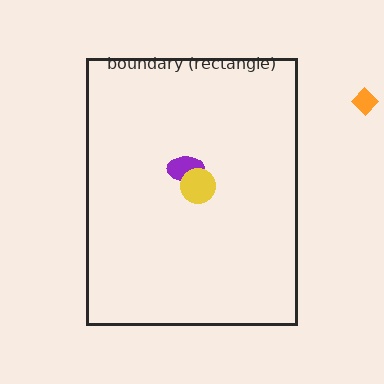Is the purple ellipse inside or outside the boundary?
Inside.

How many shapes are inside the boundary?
2 inside, 1 outside.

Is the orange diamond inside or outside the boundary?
Outside.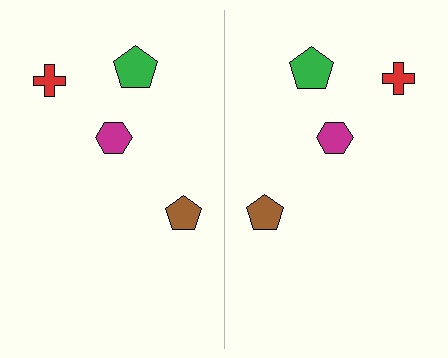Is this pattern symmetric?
Yes, this pattern has bilateral (reflection) symmetry.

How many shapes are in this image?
There are 8 shapes in this image.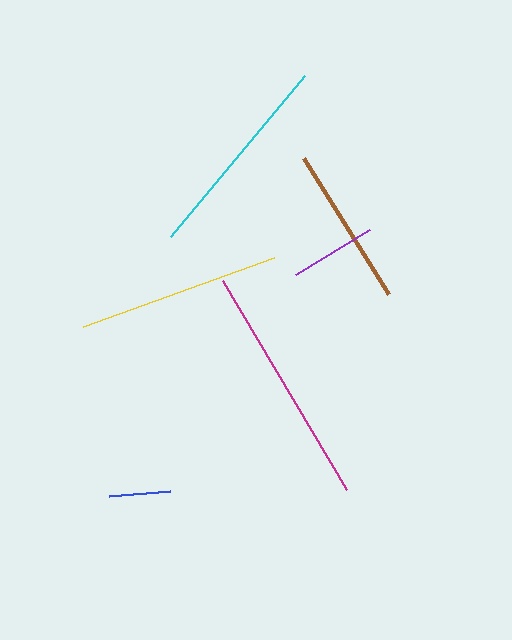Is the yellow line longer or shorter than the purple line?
The yellow line is longer than the purple line.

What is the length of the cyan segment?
The cyan segment is approximately 210 pixels long.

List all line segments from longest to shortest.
From longest to shortest: magenta, cyan, yellow, brown, purple, blue.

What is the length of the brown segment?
The brown segment is approximately 161 pixels long.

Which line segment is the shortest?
The blue line is the shortest at approximately 61 pixels.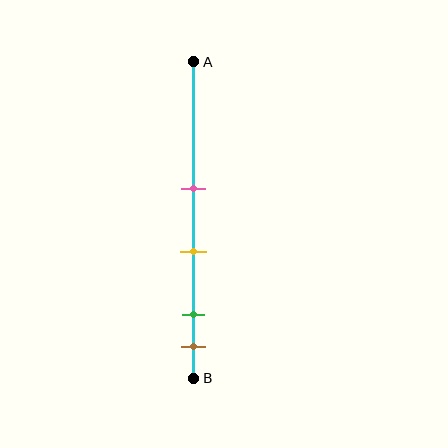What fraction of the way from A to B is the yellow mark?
The yellow mark is approximately 60% (0.6) of the way from A to B.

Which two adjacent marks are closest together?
The green and brown marks are the closest adjacent pair.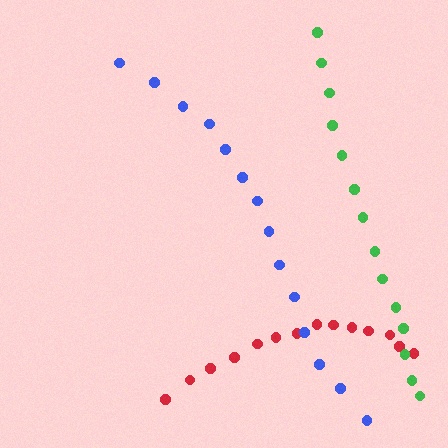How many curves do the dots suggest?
There are 3 distinct paths.